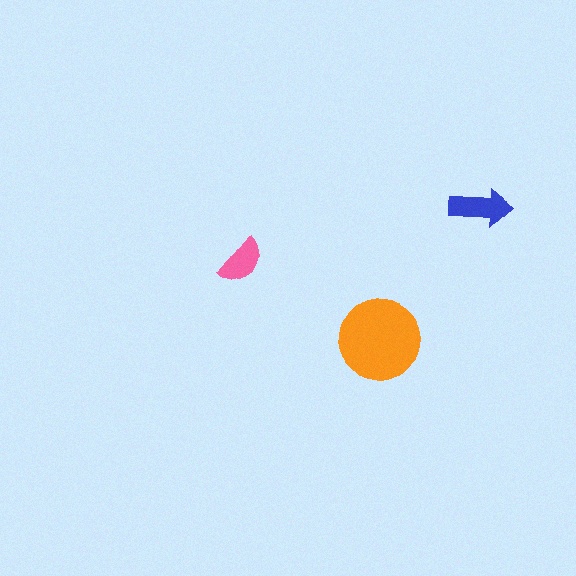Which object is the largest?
The orange circle.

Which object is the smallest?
The pink semicircle.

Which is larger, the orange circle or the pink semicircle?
The orange circle.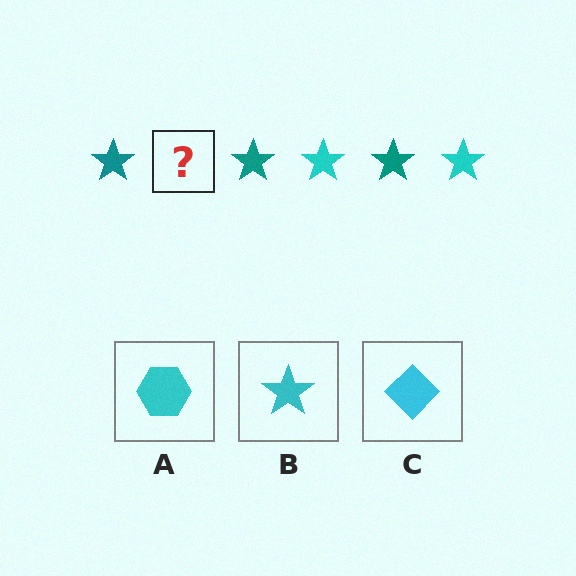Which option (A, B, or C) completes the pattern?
B.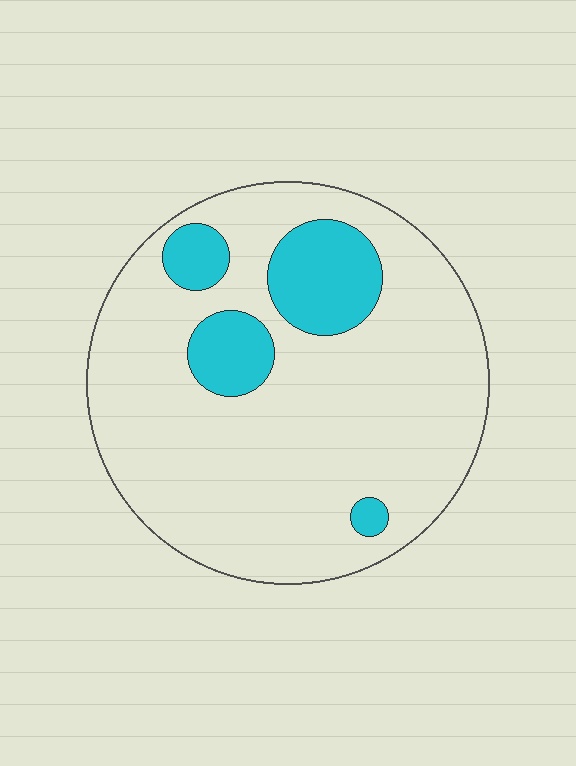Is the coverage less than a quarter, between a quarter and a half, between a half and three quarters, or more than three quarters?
Less than a quarter.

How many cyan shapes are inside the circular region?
4.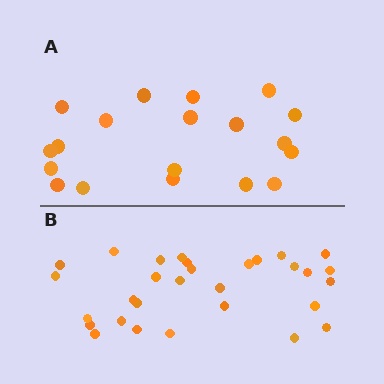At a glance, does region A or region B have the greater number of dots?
Region B (the bottom region) has more dots.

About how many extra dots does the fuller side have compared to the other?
Region B has roughly 12 or so more dots than region A.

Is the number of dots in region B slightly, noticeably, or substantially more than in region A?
Region B has substantially more. The ratio is roughly 1.6 to 1.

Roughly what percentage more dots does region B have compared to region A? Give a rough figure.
About 60% more.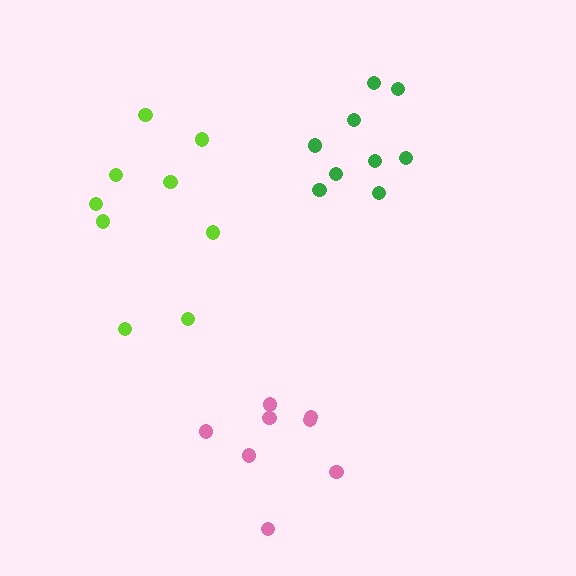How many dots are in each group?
Group 1: 9 dots, Group 2: 8 dots, Group 3: 9 dots (26 total).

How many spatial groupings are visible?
There are 3 spatial groupings.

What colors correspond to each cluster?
The clusters are colored: green, pink, lime.